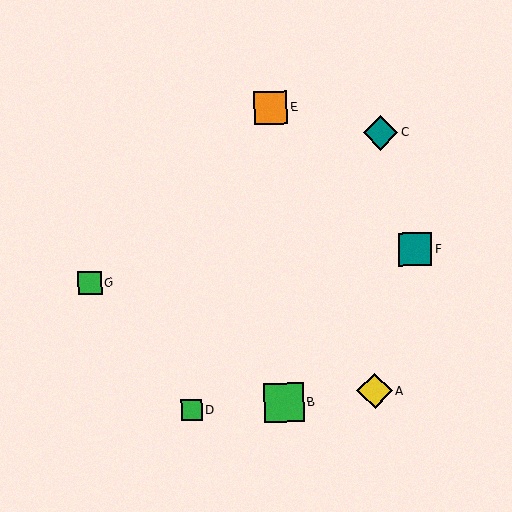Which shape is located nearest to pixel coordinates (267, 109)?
The orange square (labeled E) at (271, 108) is nearest to that location.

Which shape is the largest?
The green square (labeled B) is the largest.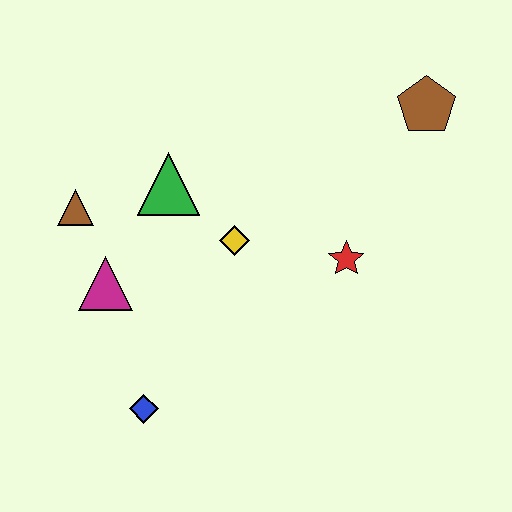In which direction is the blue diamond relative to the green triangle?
The blue diamond is below the green triangle.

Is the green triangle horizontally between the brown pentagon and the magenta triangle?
Yes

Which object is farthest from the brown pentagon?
The blue diamond is farthest from the brown pentagon.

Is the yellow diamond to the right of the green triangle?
Yes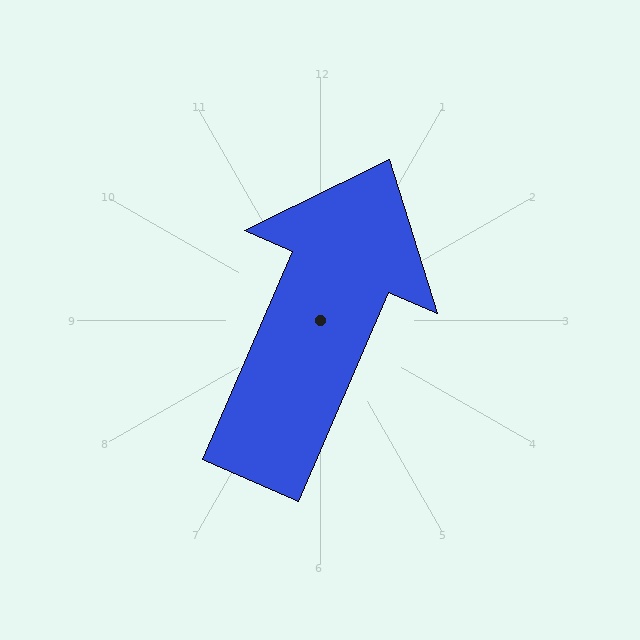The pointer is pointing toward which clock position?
Roughly 1 o'clock.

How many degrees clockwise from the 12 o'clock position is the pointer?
Approximately 23 degrees.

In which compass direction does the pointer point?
Northeast.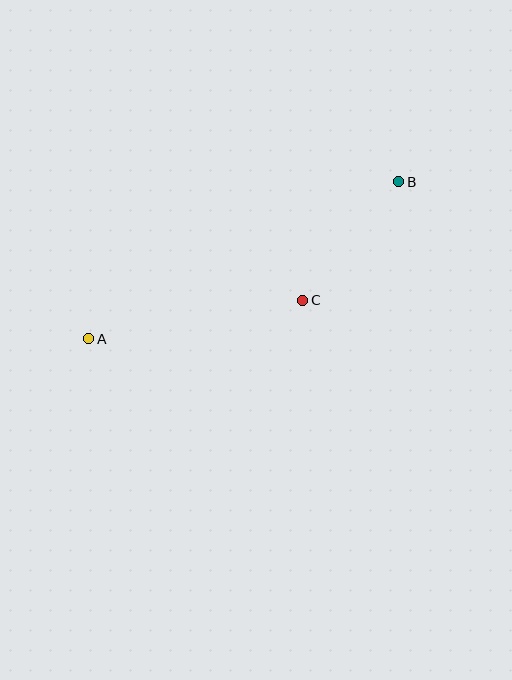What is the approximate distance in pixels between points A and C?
The distance between A and C is approximately 217 pixels.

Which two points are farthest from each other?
Points A and B are farthest from each other.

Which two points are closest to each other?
Points B and C are closest to each other.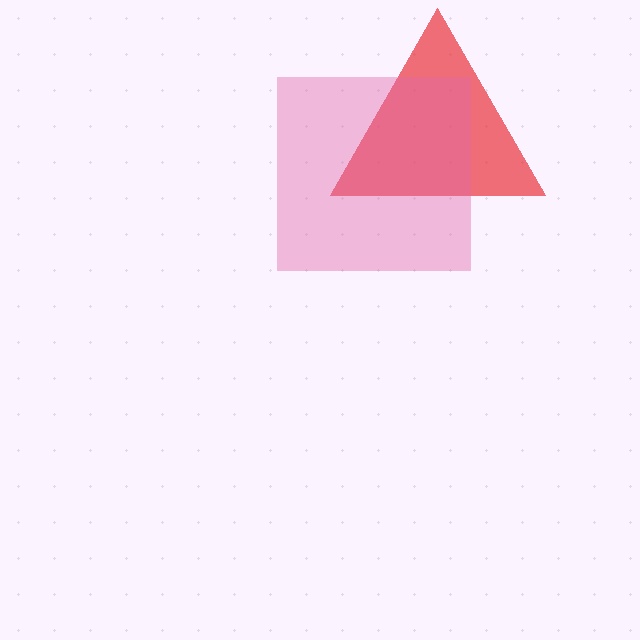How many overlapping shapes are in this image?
There are 2 overlapping shapes in the image.